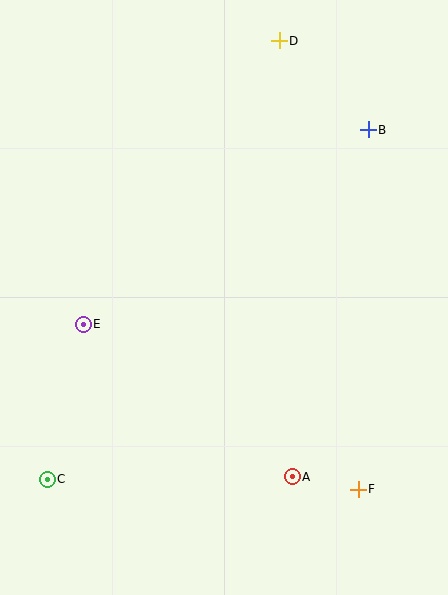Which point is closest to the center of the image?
Point E at (83, 324) is closest to the center.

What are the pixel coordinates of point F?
Point F is at (358, 489).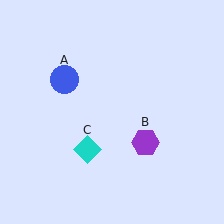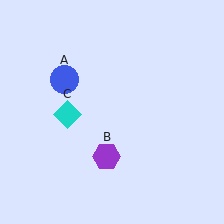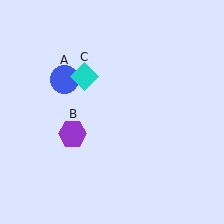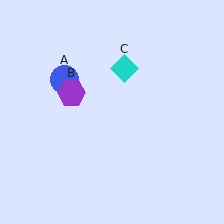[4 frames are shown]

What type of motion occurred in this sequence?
The purple hexagon (object B), cyan diamond (object C) rotated clockwise around the center of the scene.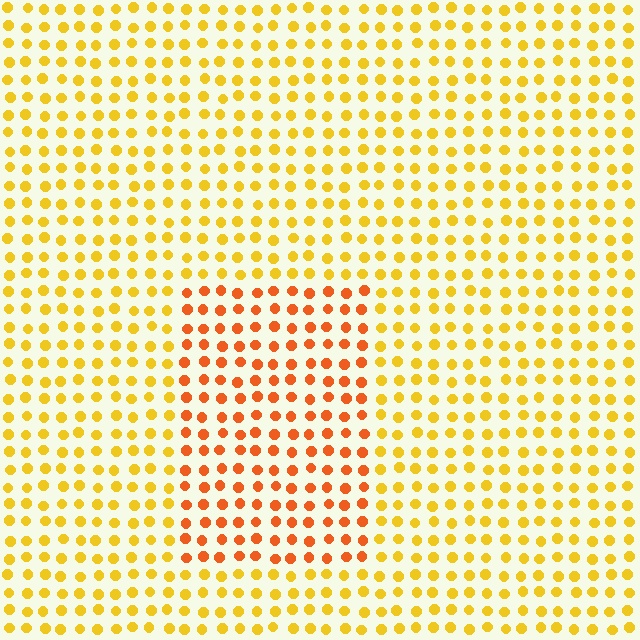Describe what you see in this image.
The image is filled with small yellow elements in a uniform arrangement. A rectangle-shaped region is visible where the elements are tinted to a slightly different hue, forming a subtle color boundary.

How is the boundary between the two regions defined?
The boundary is defined purely by a slight shift in hue (about 31 degrees). Spacing, size, and orientation are identical on both sides.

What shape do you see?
I see a rectangle.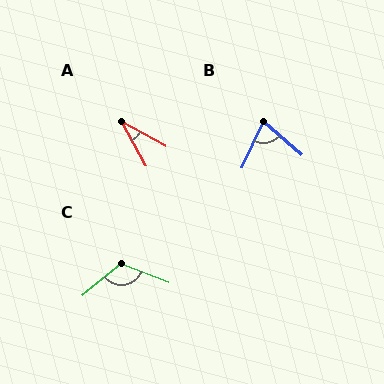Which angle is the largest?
C, at approximately 119 degrees.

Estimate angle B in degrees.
Approximately 73 degrees.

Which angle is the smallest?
A, at approximately 32 degrees.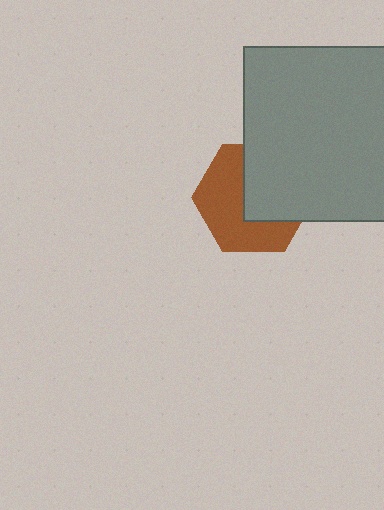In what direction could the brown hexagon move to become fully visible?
The brown hexagon could move toward the lower-left. That would shift it out from behind the gray rectangle entirely.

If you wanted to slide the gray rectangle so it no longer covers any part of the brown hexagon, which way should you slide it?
Slide it toward the upper-right — that is the most direct way to separate the two shapes.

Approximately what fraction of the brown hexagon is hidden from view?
Roughly 46% of the brown hexagon is hidden behind the gray rectangle.